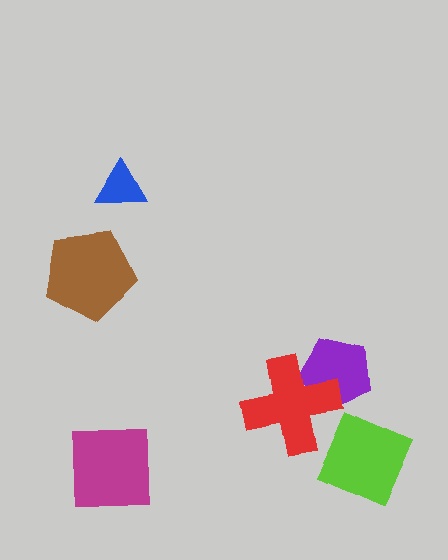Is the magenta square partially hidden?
No, no other shape covers it.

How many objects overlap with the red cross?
1 object overlaps with the red cross.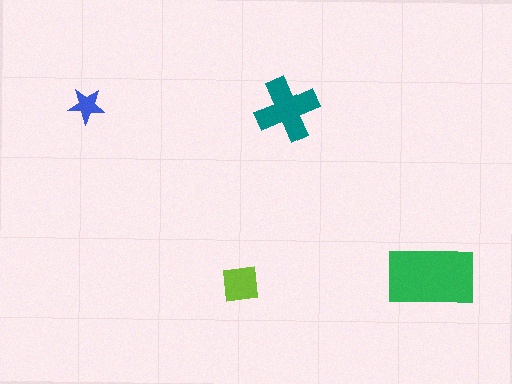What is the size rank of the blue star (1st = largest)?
4th.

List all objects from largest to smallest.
The green rectangle, the teal cross, the lime square, the blue star.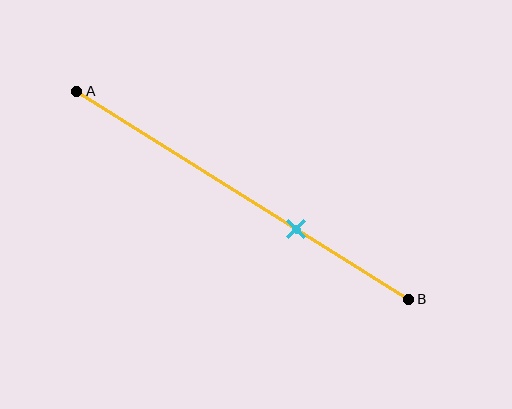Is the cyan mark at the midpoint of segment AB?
No, the mark is at about 65% from A, not at the 50% midpoint.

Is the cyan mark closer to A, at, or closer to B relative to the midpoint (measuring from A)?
The cyan mark is closer to point B than the midpoint of segment AB.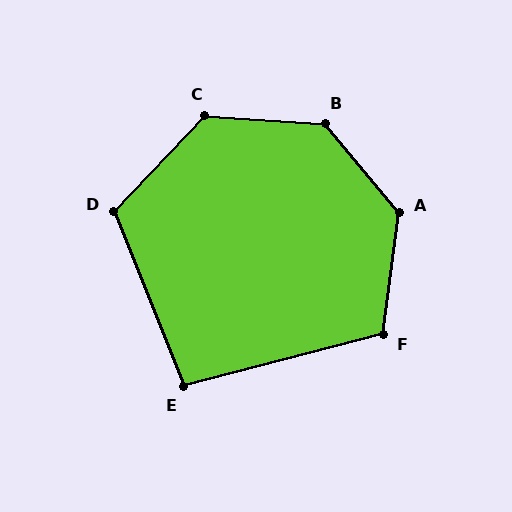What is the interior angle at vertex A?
Approximately 133 degrees (obtuse).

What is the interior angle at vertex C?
Approximately 130 degrees (obtuse).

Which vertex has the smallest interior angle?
E, at approximately 97 degrees.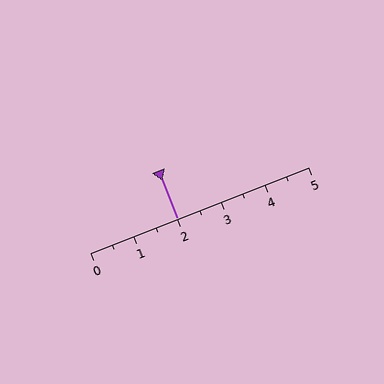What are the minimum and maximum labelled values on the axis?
The axis runs from 0 to 5.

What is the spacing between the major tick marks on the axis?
The major ticks are spaced 1 apart.